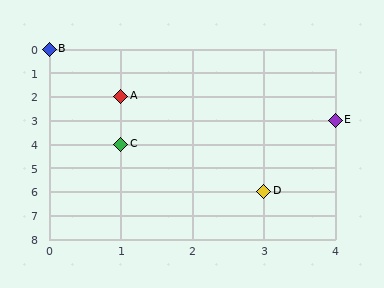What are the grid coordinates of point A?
Point A is at grid coordinates (1, 2).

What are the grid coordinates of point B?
Point B is at grid coordinates (0, 0).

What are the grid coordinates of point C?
Point C is at grid coordinates (1, 4).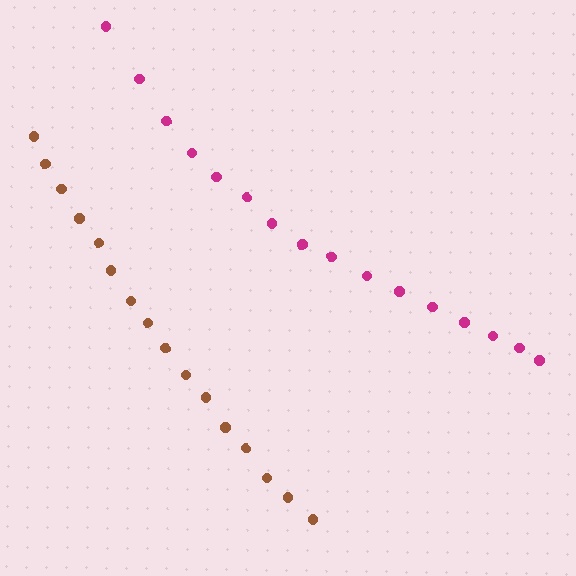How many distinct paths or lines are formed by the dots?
There are 2 distinct paths.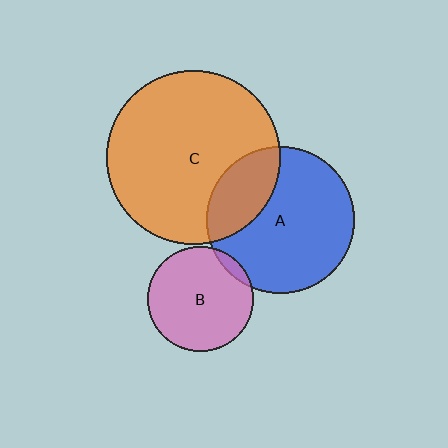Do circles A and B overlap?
Yes.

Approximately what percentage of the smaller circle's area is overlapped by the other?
Approximately 5%.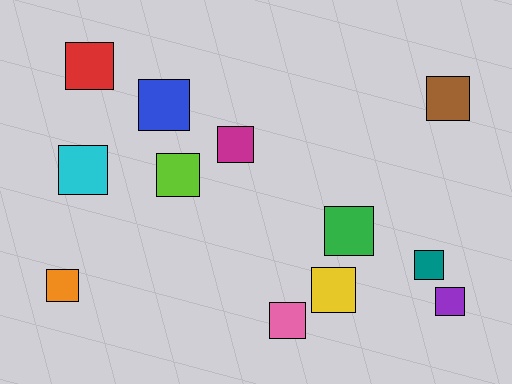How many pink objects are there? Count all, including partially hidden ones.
There is 1 pink object.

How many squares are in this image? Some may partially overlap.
There are 12 squares.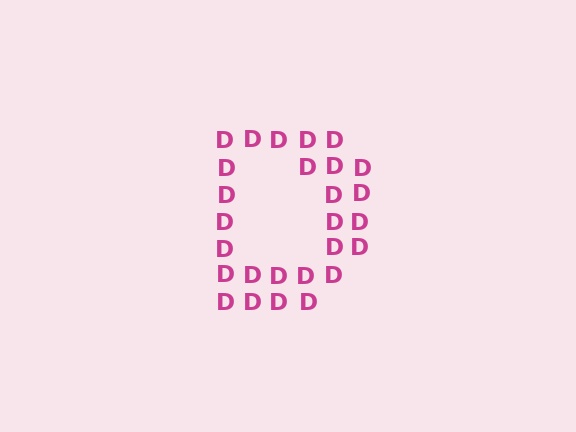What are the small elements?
The small elements are letter D's.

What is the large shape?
The large shape is the letter D.